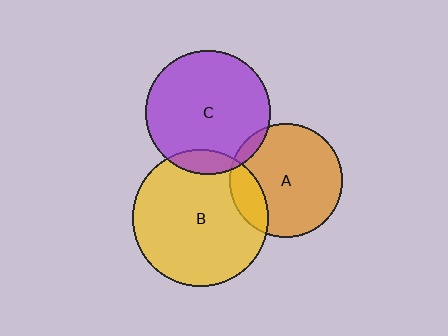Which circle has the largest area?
Circle B (yellow).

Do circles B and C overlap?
Yes.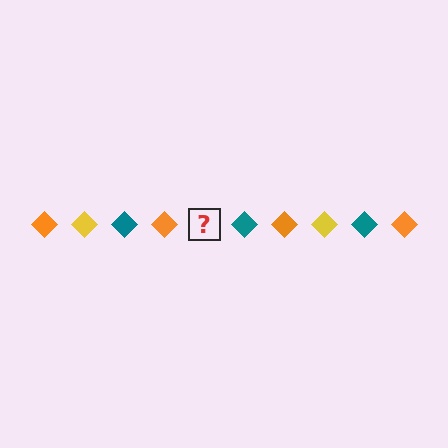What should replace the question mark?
The question mark should be replaced with a yellow diamond.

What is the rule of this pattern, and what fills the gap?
The rule is that the pattern cycles through orange, yellow, teal diamonds. The gap should be filled with a yellow diamond.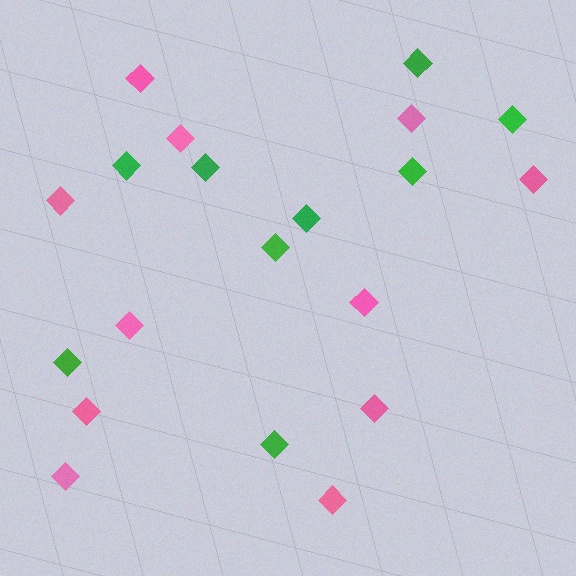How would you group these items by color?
There are 2 groups: one group of pink diamonds (11) and one group of green diamonds (9).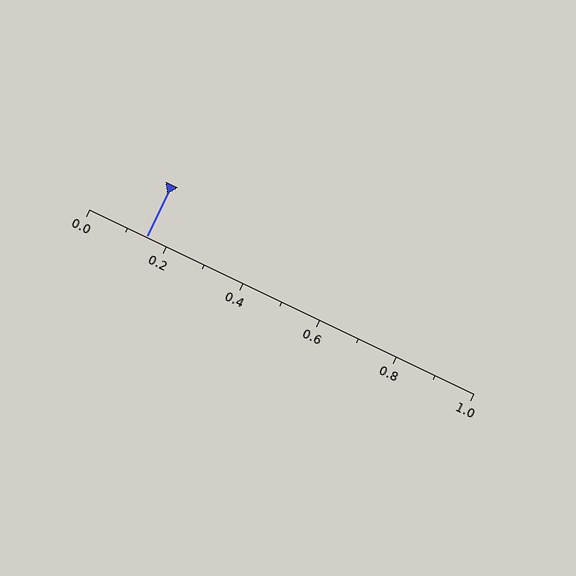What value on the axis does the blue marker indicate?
The marker indicates approximately 0.15.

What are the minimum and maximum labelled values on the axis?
The axis runs from 0.0 to 1.0.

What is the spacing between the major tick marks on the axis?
The major ticks are spaced 0.2 apart.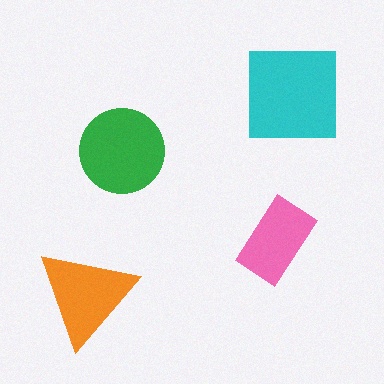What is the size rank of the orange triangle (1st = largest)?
3rd.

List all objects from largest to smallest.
The cyan square, the green circle, the orange triangle, the pink rectangle.